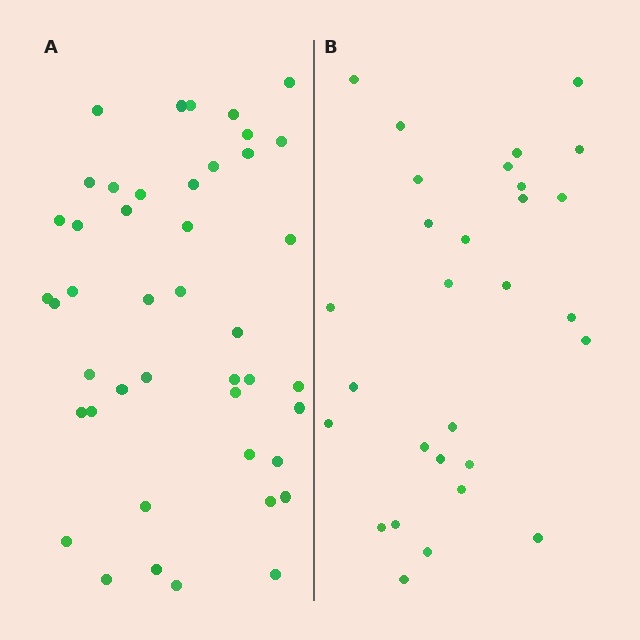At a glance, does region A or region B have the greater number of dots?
Region A (the left region) has more dots.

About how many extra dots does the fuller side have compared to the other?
Region A has approximately 15 more dots than region B.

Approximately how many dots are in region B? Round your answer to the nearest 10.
About 30 dots. (The exact count is 29, which rounds to 30.)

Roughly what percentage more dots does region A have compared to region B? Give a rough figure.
About 50% more.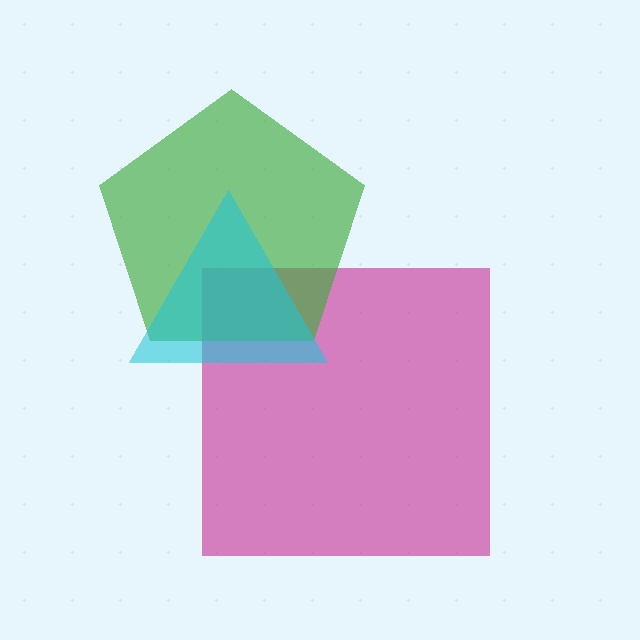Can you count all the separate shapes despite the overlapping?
Yes, there are 3 separate shapes.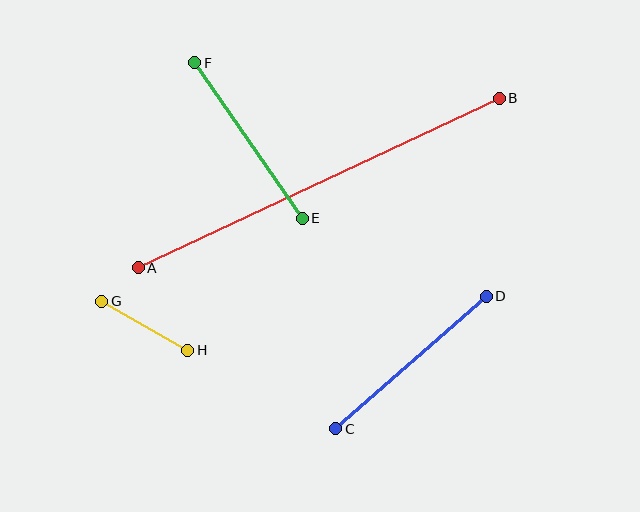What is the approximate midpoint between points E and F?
The midpoint is at approximately (248, 140) pixels.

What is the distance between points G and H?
The distance is approximately 99 pixels.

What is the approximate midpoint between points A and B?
The midpoint is at approximately (319, 183) pixels.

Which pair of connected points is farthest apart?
Points A and B are farthest apart.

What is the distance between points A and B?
The distance is approximately 399 pixels.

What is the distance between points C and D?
The distance is approximately 200 pixels.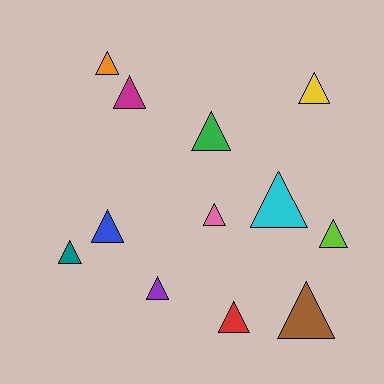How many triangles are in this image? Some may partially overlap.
There are 12 triangles.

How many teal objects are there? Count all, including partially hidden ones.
There is 1 teal object.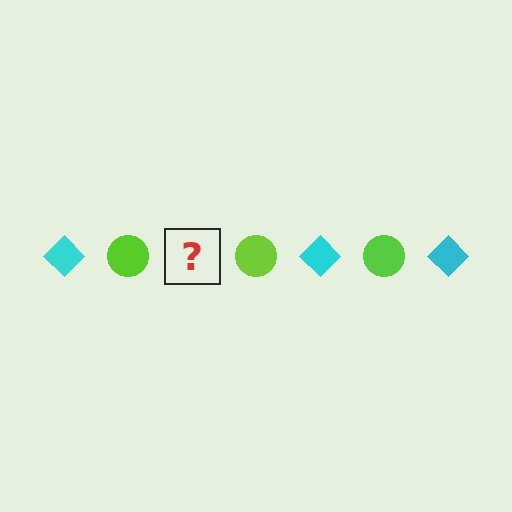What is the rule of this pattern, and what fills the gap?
The rule is that the pattern alternates between cyan diamond and lime circle. The gap should be filled with a cyan diamond.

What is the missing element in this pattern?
The missing element is a cyan diamond.